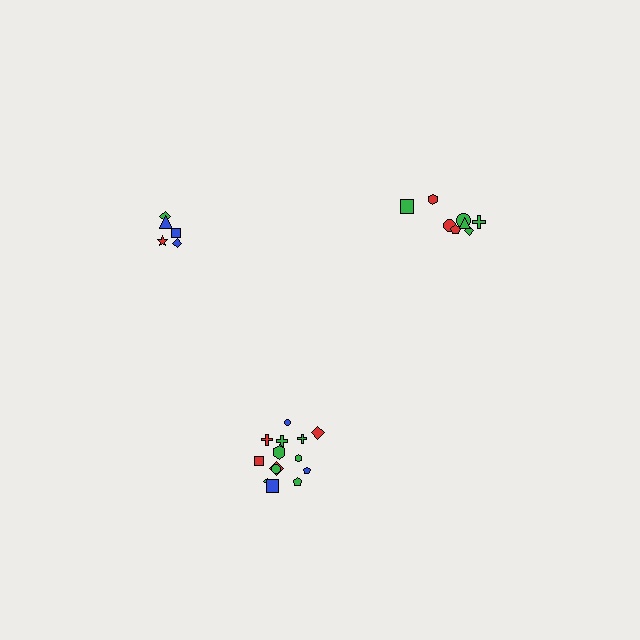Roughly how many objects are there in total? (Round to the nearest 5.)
Roughly 30 objects in total.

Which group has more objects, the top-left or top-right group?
The top-right group.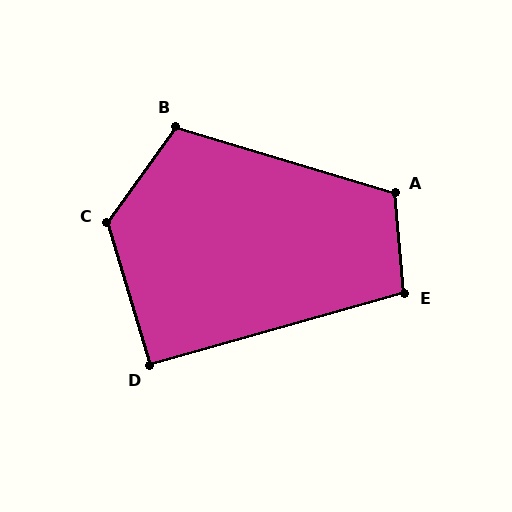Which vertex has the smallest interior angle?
D, at approximately 91 degrees.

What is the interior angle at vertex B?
Approximately 109 degrees (obtuse).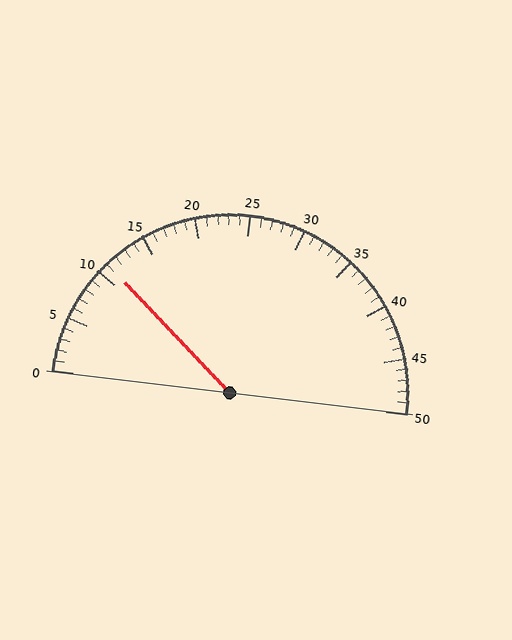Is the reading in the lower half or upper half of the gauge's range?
The reading is in the lower half of the range (0 to 50).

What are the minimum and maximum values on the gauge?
The gauge ranges from 0 to 50.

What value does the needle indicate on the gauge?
The needle indicates approximately 11.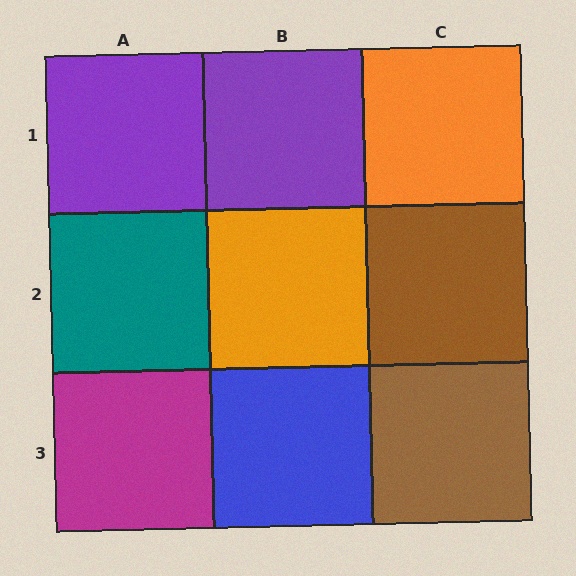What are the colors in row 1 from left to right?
Purple, purple, orange.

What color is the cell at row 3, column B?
Blue.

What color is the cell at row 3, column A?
Magenta.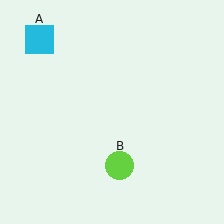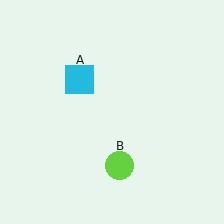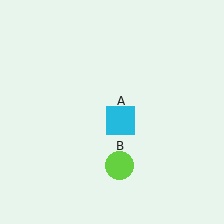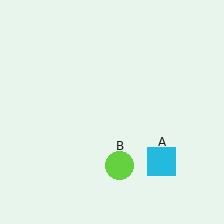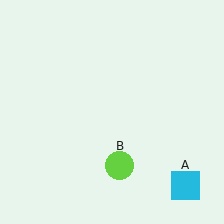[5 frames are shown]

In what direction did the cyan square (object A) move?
The cyan square (object A) moved down and to the right.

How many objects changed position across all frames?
1 object changed position: cyan square (object A).